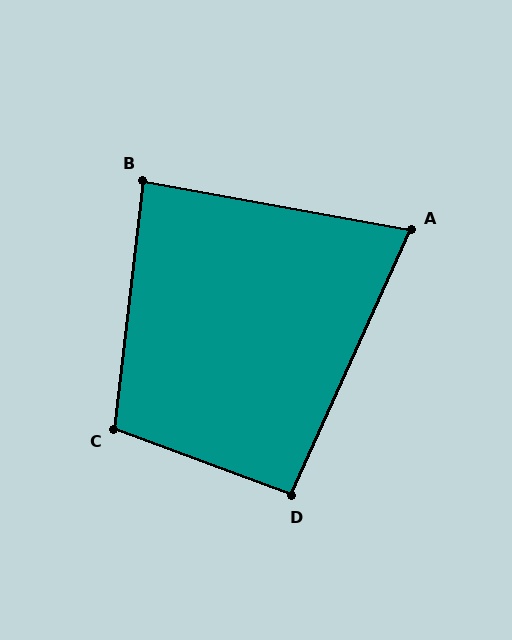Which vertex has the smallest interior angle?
A, at approximately 76 degrees.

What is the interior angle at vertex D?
Approximately 94 degrees (approximately right).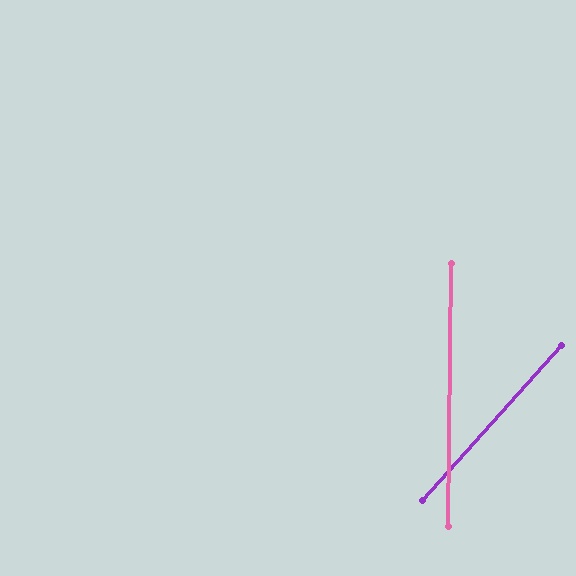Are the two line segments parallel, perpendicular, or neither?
Neither parallel nor perpendicular — they differ by about 41°.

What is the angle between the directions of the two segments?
Approximately 41 degrees.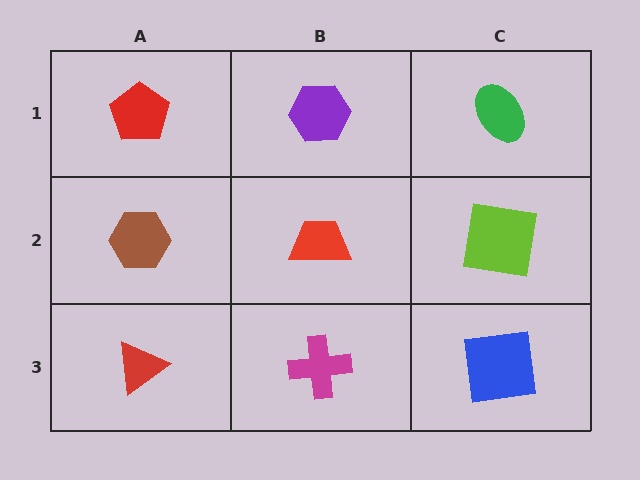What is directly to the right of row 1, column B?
A green ellipse.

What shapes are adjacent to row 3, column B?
A red trapezoid (row 2, column B), a red triangle (row 3, column A), a blue square (row 3, column C).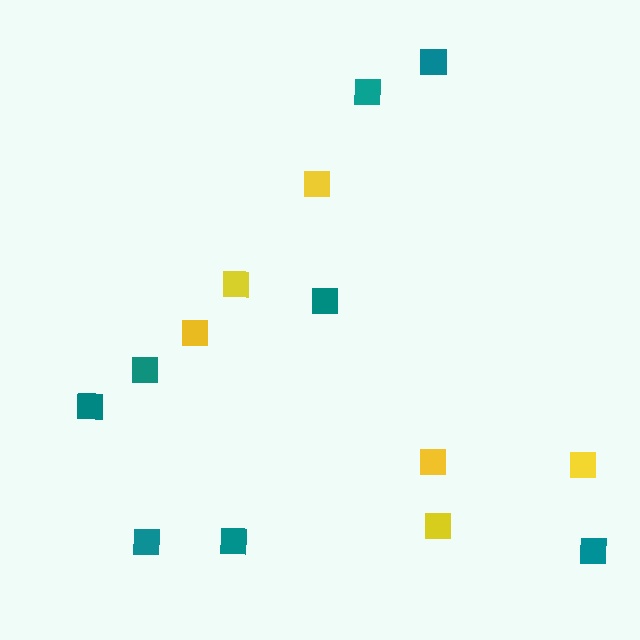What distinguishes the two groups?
There are 2 groups: one group of teal squares (8) and one group of yellow squares (6).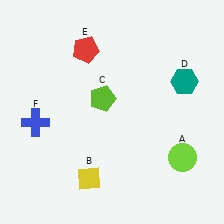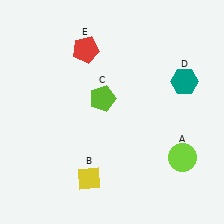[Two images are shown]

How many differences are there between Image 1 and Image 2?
There is 1 difference between the two images.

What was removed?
The blue cross (F) was removed in Image 2.